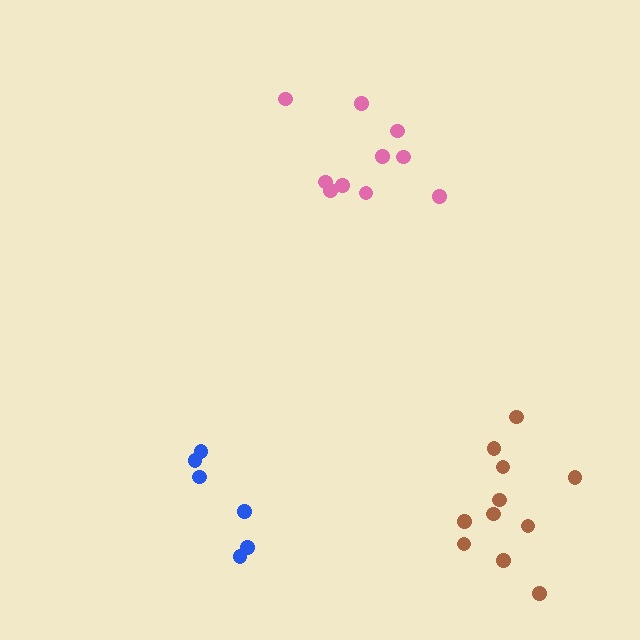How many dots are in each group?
Group 1: 11 dots, Group 2: 6 dots, Group 3: 10 dots (27 total).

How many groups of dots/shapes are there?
There are 3 groups.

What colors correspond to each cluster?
The clusters are colored: brown, blue, pink.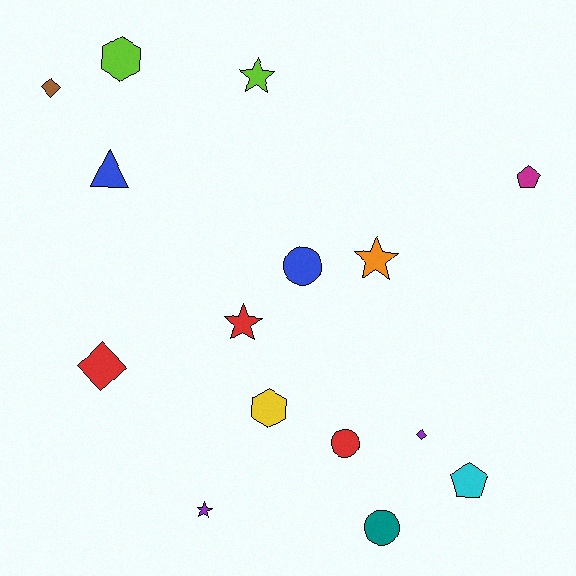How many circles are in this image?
There are 3 circles.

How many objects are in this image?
There are 15 objects.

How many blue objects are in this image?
There are 2 blue objects.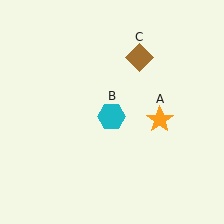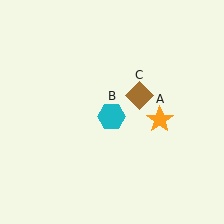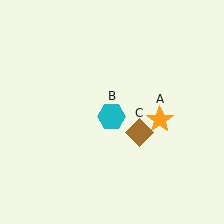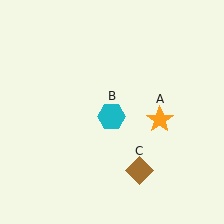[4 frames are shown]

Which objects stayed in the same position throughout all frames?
Orange star (object A) and cyan hexagon (object B) remained stationary.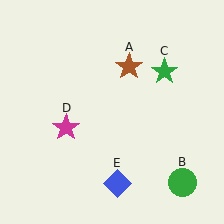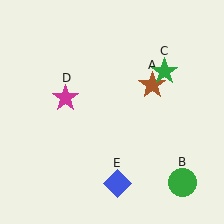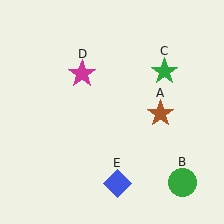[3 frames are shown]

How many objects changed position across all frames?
2 objects changed position: brown star (object A), magenta star (object D).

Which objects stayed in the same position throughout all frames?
Green circle (object B) and green star (object C) and blue diamond (object E) remained stationary.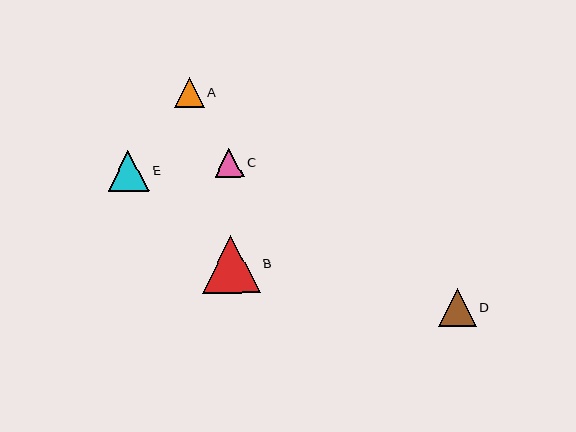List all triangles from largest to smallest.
From largest to smallest: B, E, D, A, C.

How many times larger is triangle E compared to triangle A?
Triangle E is approximately 1.4 times the size of triangle A.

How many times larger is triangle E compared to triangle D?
Triangle E is approximately 1.1 times the size of triangle D.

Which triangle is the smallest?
Triangle C is the smallest with a size of approximately 29 pixels.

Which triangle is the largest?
Triangle B is the largest with a size of approximately 58 pixels.